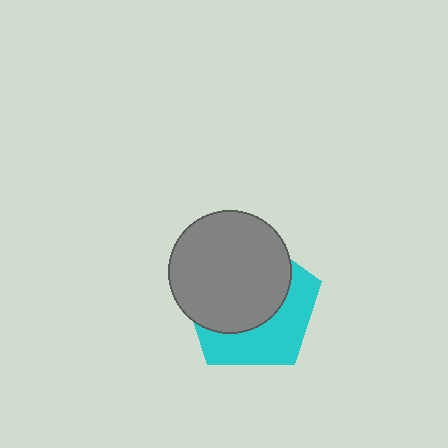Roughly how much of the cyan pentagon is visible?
A small part of it is visible (roughly 41%).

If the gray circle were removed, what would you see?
You would see the complete cyan pentagon.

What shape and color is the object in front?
The object in front is a gray circle.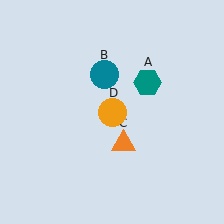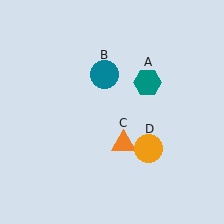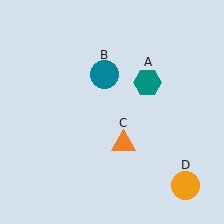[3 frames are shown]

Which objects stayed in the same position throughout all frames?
Teal hexagon (object A) and teal circle (object B) and orange triangle (object C) remained stationary.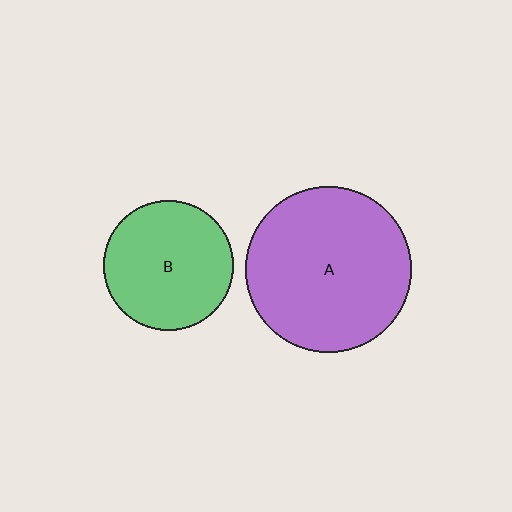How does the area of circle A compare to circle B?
Approximately 1.6 times.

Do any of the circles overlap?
No, none of the circles overlap.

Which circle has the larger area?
Circle A (purple).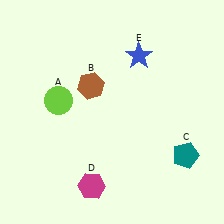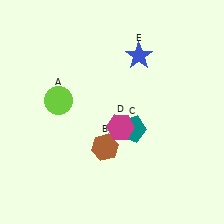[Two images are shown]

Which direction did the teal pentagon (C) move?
The teal pentagon (C) moved left.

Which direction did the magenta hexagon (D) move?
The magenta hexagon (D) moved up.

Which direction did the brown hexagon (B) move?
The brown hexagon (B) moved down.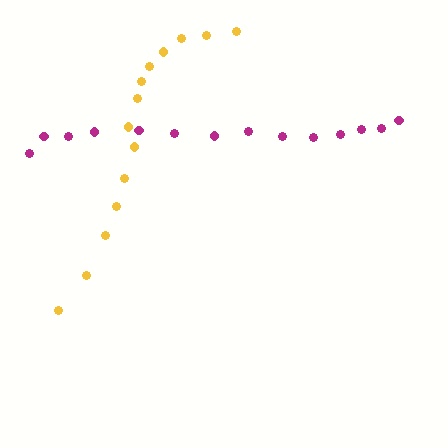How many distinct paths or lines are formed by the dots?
There are 2 distinct paths.